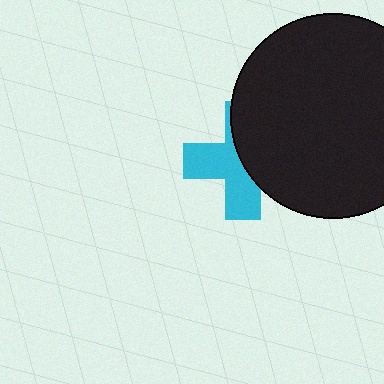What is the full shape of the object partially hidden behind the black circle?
The partially hidden object is a cyan cross.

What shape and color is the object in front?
The object in front is a black circle.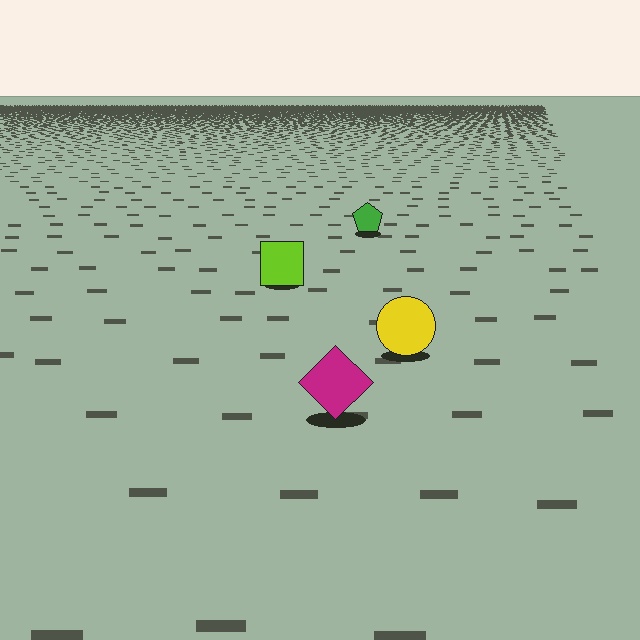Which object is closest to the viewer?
The magenta diamond is closest. The texture marks near it are larger and more spread out.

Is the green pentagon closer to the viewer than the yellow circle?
No. The yellow circle is closer — you can tell from the texture gradient: the ground texture is coarser near it.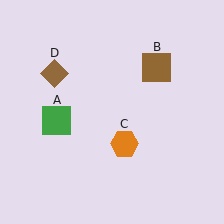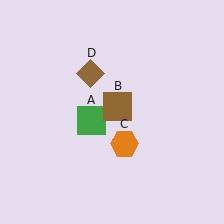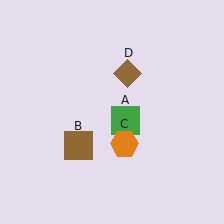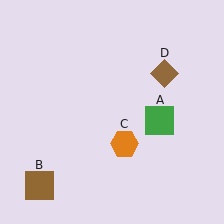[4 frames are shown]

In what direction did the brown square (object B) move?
The brown square (object B) moved down and to the left.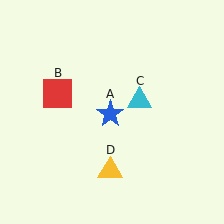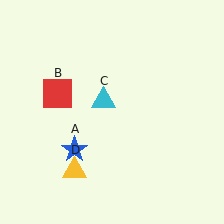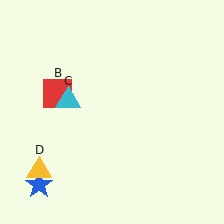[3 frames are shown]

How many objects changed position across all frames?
3 objects changed position: blue star (object A), cyan triangle (object C), yellow triangle (object D).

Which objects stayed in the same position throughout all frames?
Red square (object B) remained stationary.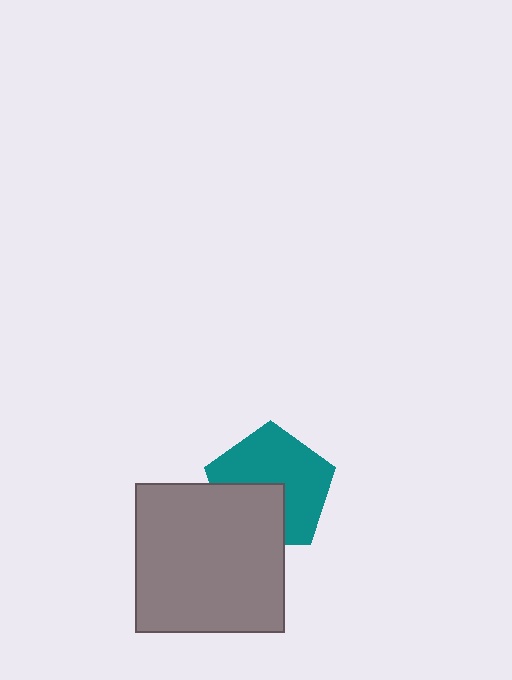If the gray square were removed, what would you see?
You would see the complete teal pentagon.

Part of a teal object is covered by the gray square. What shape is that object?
It is a pentagon.